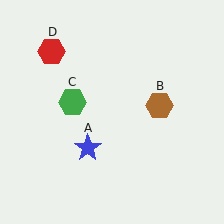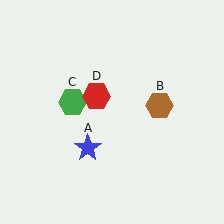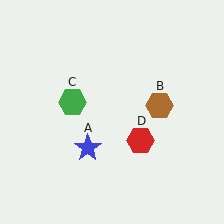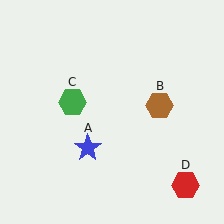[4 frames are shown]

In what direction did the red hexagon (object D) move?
The red hexagon (object D) moved down and to the right.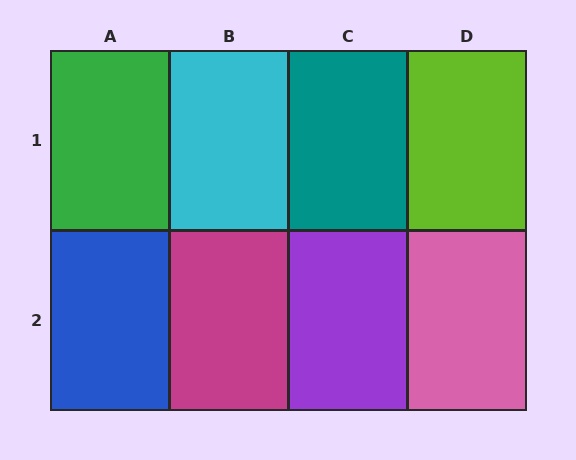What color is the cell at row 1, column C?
Teal.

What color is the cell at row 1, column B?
Cyan.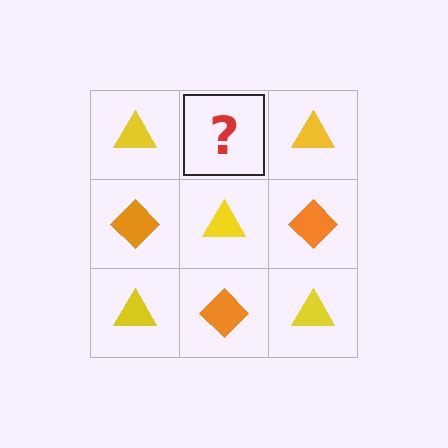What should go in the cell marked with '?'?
The missing cell should contain an orange diamond.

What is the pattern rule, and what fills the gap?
The rule is that it alternates yellow triangle and orange diamond in a checkerboard pattern. The gap should be filled with an orange diamond.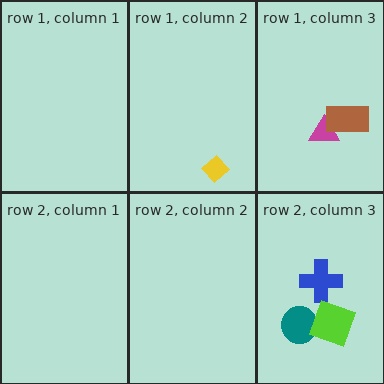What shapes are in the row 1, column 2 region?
The yellow diamond.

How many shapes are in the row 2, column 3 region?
3.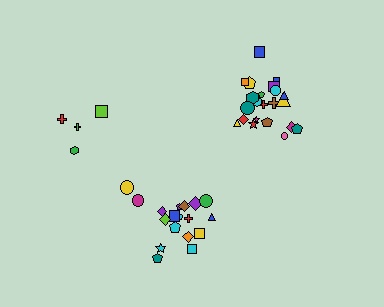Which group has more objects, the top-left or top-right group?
The top-right group.